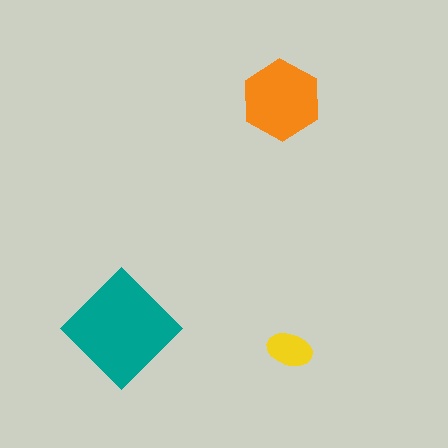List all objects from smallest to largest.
The yellow ellipse, the orange hexagon, the teal diamond.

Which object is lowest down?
The yellow ellipse is bottommost.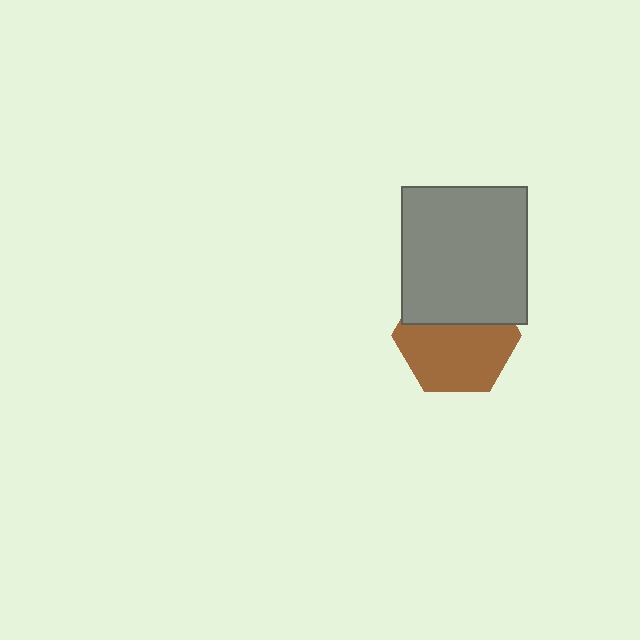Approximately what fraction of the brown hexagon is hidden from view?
Roughly 39% of the brown hexagon is hidden behind the gray rectangle.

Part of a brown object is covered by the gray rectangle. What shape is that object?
It is a hexagon.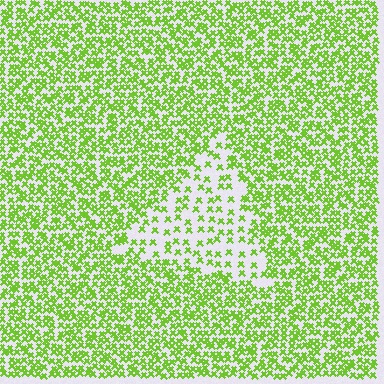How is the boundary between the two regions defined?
The boundary is defined by a change in element density (approximately 2.3x ratio). All elements are the same color, size, and shape.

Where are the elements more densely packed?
The elements are more densely packed outside the triangle boundary.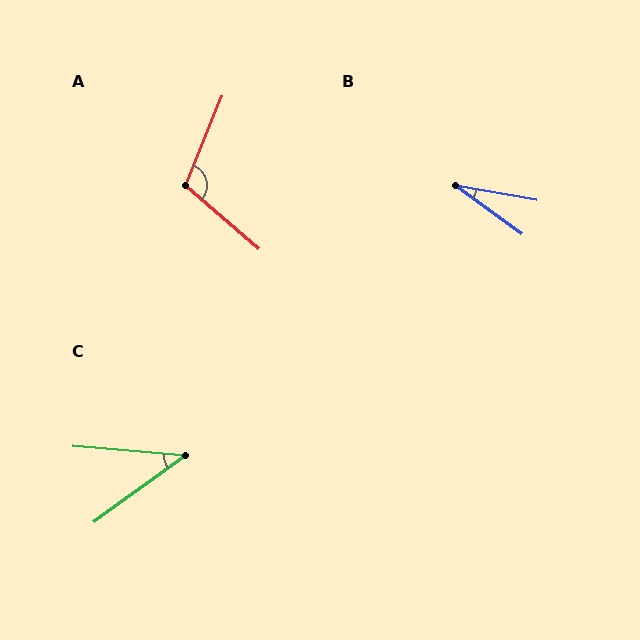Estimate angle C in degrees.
Approximately 41 degrees.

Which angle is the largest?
A, at approximately 109 degrees.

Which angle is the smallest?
B, at approximately 26 degrees.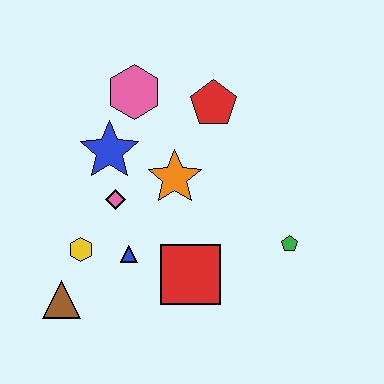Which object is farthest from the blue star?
The green pentagon is farthest from the blue star.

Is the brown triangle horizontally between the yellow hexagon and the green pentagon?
No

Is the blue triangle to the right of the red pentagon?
No